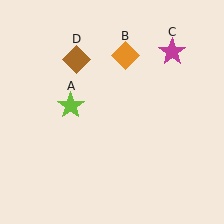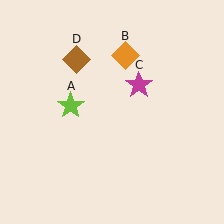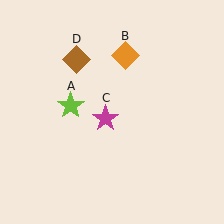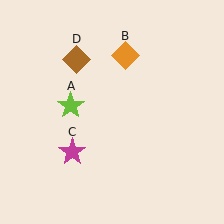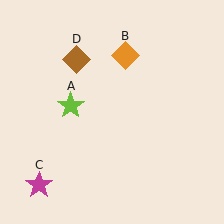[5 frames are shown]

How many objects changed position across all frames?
1 object changed position: magenta star (object C).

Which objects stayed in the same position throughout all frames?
Lime star (object A) and orange diamond (object B) and brown diamond (object D) remained stationary.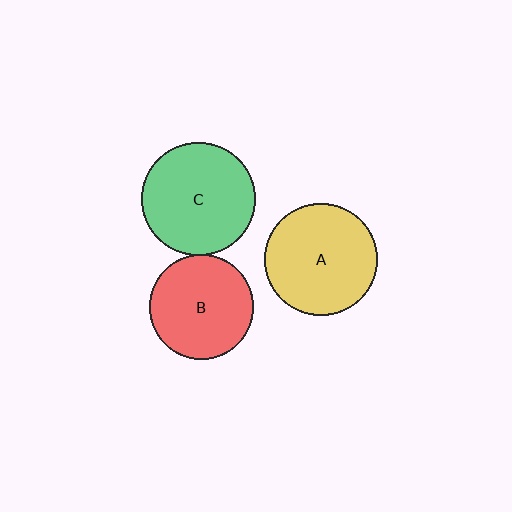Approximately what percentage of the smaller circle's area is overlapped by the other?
Approximately 5%.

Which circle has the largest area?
Circle C (green).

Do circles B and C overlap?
Yes.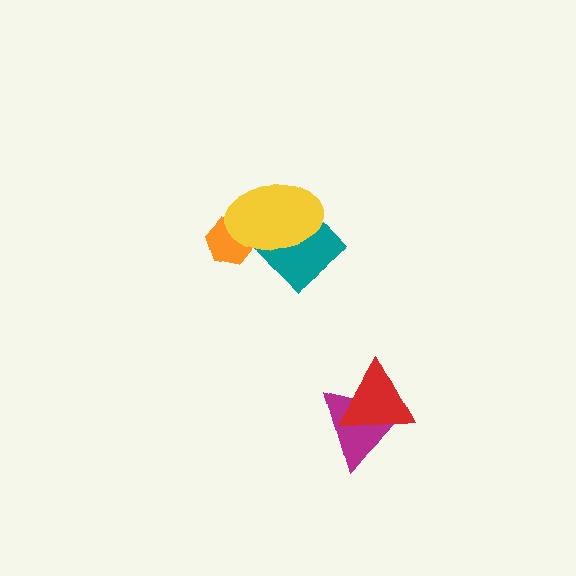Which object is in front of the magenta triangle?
The red triangle is in front of the magenta triangle.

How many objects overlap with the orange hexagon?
1 object overlaps with the orange hexagon.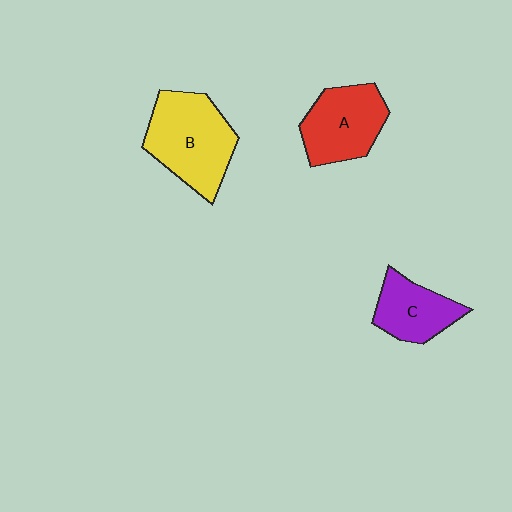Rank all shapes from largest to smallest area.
From largest to smallest: B (yellow), A (red), C (purple).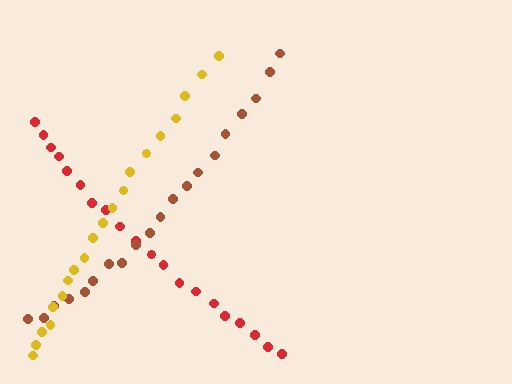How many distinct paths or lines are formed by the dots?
There are 3 distinct paths.